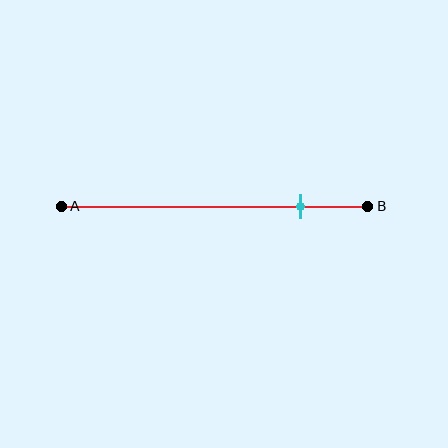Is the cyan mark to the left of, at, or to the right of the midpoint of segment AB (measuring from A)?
The cyan mark is to the right of the midpoint of segment AB.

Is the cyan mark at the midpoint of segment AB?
No, the mark is at about 80% from A, not at the 50% midpoint.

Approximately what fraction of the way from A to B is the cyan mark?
The cyan mark is approximately 80% of the way from A to B.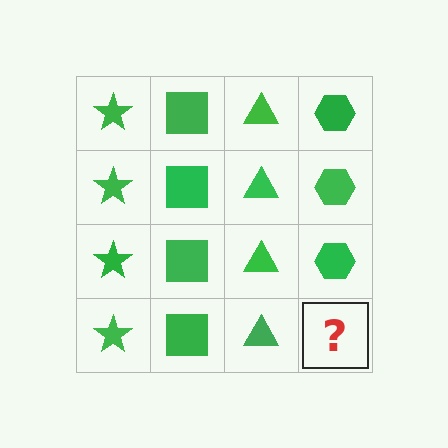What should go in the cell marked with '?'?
The missing cell should contain a green hexagon.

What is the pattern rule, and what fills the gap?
The rule is that each column has a consistent shape. The gap should be filled with a green hexagon.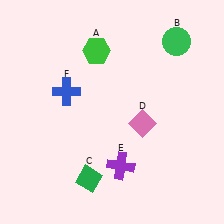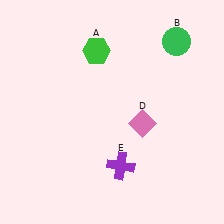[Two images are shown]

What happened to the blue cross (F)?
The blue cross (F) was removed in Image 2. It was in the top-left area of Image 1.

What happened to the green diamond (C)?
The green diamond (C) was removed in Image 2. It was in the bottom-left area of Image 1.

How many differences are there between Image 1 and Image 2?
There are 2 differences between the two images.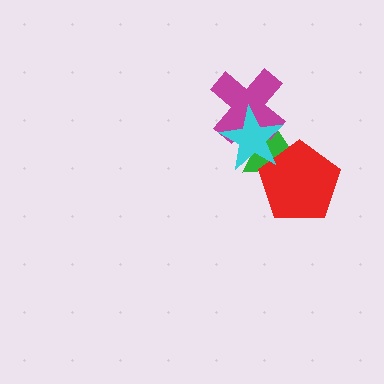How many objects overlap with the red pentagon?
2 objects overlap with the red pentagon.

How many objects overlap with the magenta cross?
2 objects overlap with the magenta cross.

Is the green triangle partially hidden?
Yes, it is partially covered by another shape.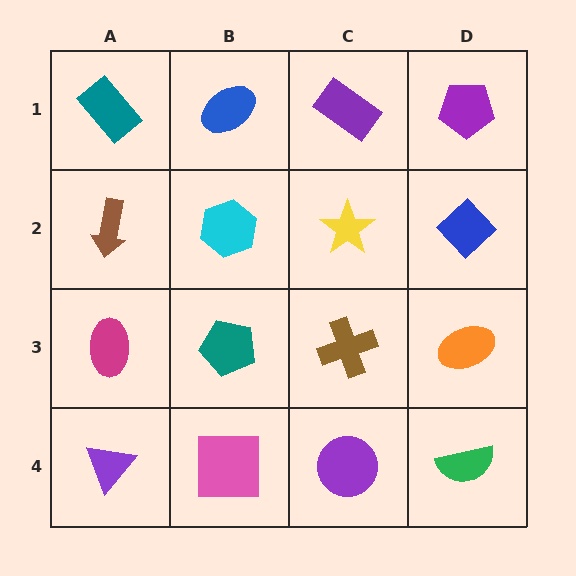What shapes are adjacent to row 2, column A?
A teal rectangle (row 1, column A), a magenta ellipse (row 3, column A), a cyan hexagon (row 2, column B).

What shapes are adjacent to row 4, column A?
A magenta ellipse (row 3, column A), a pink square (row 4, column B).